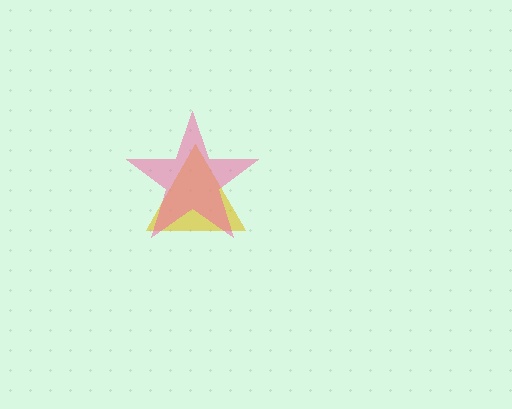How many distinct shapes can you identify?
There are 2 distinct shapes: a yellow triangle, a pink star.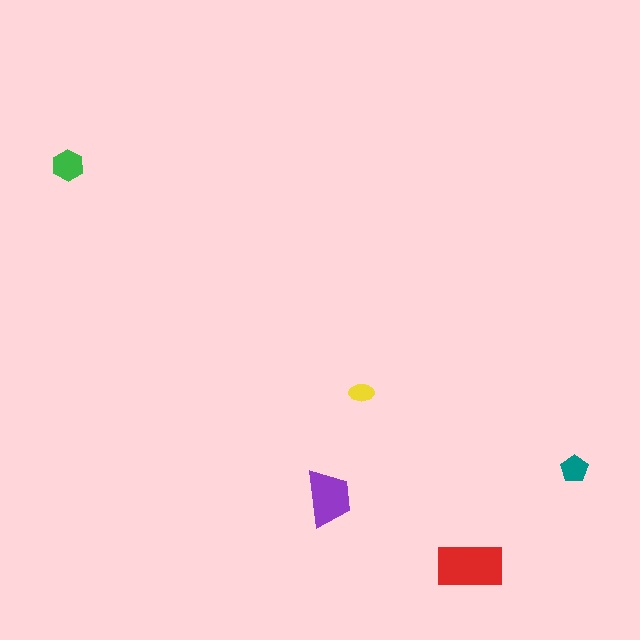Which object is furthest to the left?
The green hexagon is leftmost.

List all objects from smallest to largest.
The yellow ellipse, the teal pentagon, the green hexagon, the purple trapezoid, the red rectangle.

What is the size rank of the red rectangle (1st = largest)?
1st.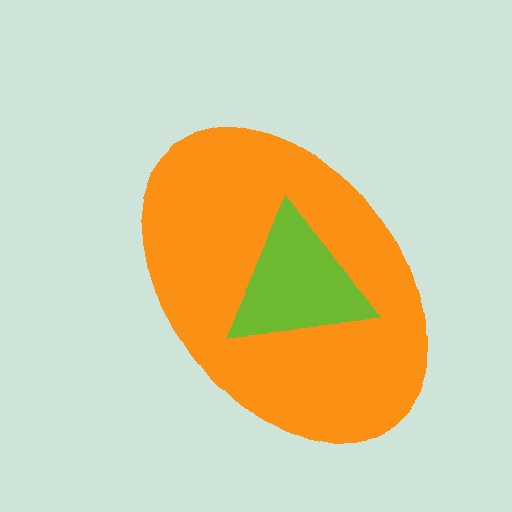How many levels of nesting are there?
2.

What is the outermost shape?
The orange ellipse.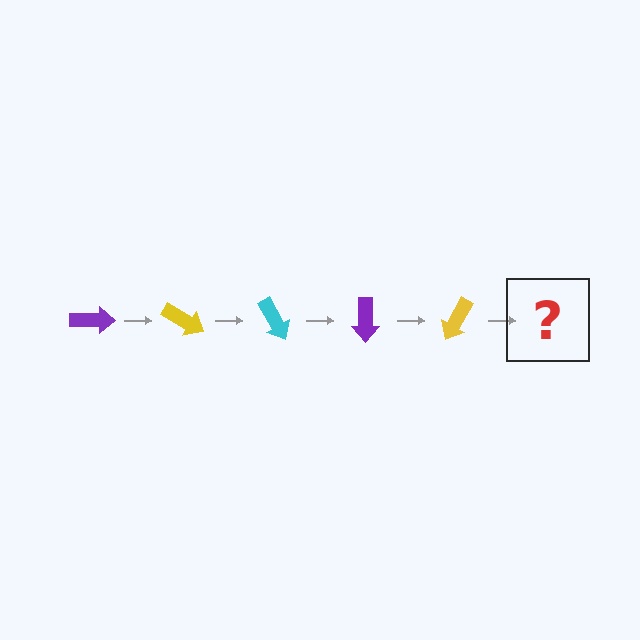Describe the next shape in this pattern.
It should be a cyan arrow, rotated 150 degrees from the start.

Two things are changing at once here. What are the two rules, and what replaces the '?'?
The two rules are that it rotates 30 degrees each step and the color cycles through purple, yellow, and cyan. The '?' should be a cyan arrow, rotated 150 degrees from the start.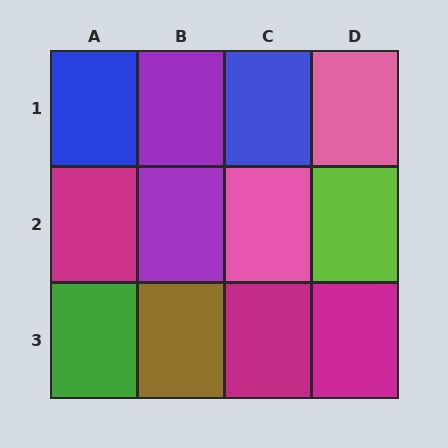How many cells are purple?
2 cells are purple.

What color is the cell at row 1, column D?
Pink.